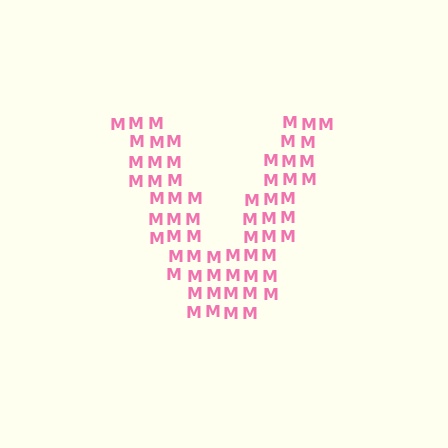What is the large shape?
The large shape is the letter V.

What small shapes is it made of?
It is made of small letter M's.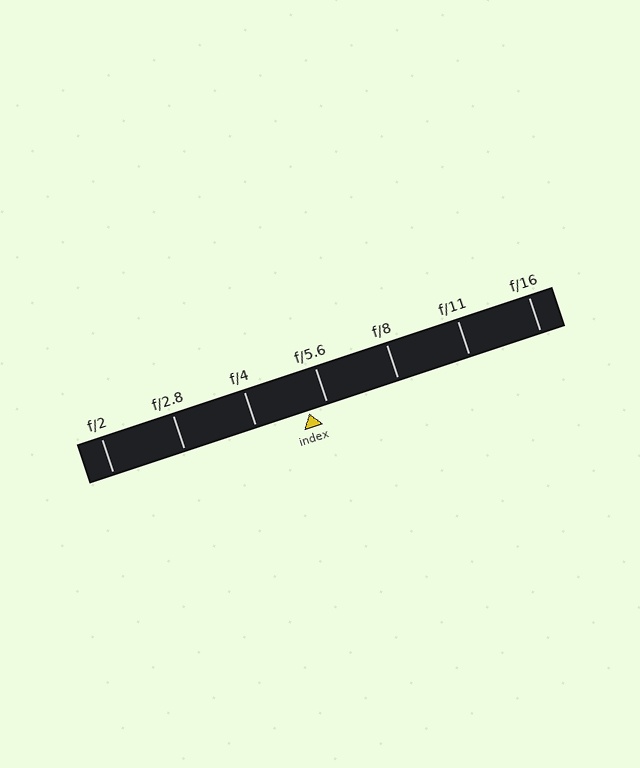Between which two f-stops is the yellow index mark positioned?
The index mark is between f/4 and f/5.6.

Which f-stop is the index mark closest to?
The index mark is closest to f/5.6.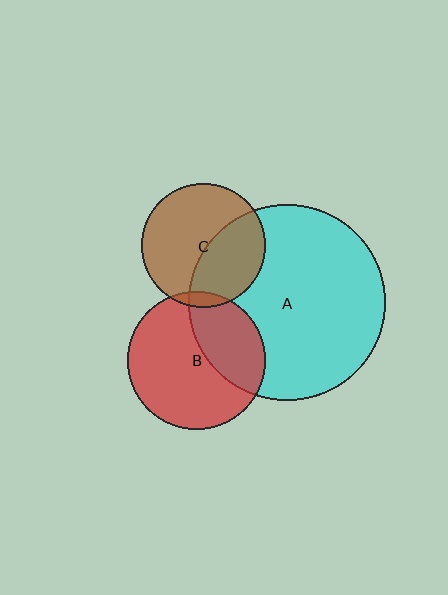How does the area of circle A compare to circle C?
Approximately 2.5 times.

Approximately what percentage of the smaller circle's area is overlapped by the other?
Approximately 5%.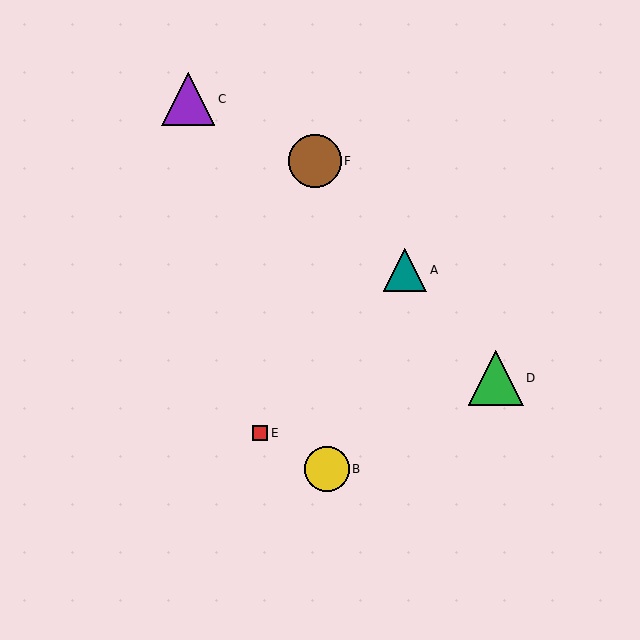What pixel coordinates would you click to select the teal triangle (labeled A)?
Click at (405, 270) to select the teal triangle A.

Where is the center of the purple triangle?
The center of the purple triangle is at (188, 99).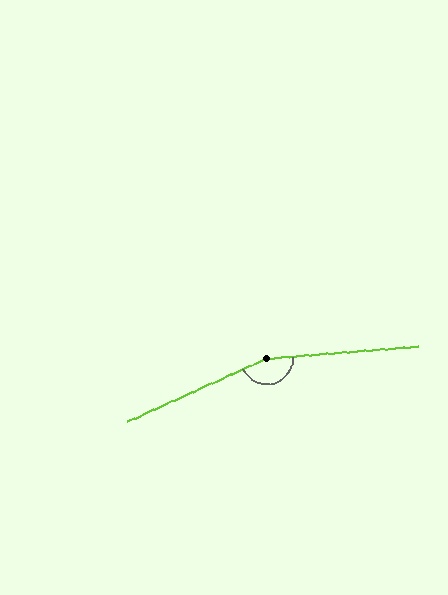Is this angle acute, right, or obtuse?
It is obtuse.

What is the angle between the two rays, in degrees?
Approximately 160 degrees.